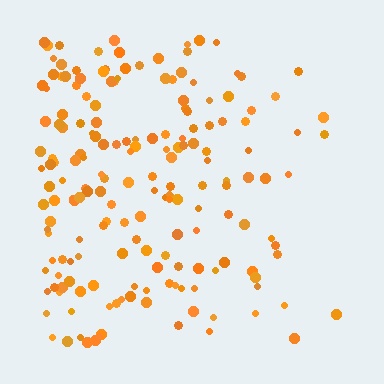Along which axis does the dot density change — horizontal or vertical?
Horizontal.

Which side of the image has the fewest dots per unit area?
The right.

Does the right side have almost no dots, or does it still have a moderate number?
Still a moderate number, just noticeably fewer than the left.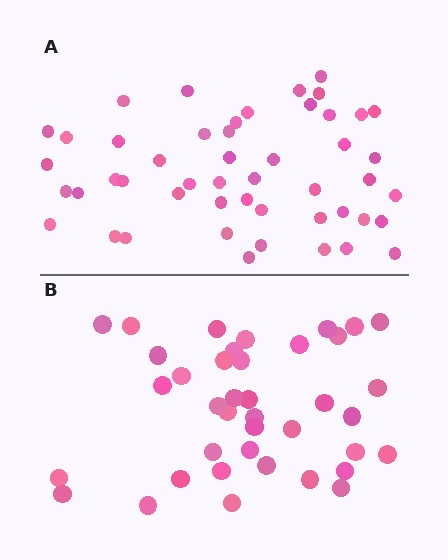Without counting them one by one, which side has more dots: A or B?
Region A (the top region) has more dots.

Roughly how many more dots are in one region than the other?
Region A has roughly 10 or so more dots than region B.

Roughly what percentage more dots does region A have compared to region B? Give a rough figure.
About 25% more.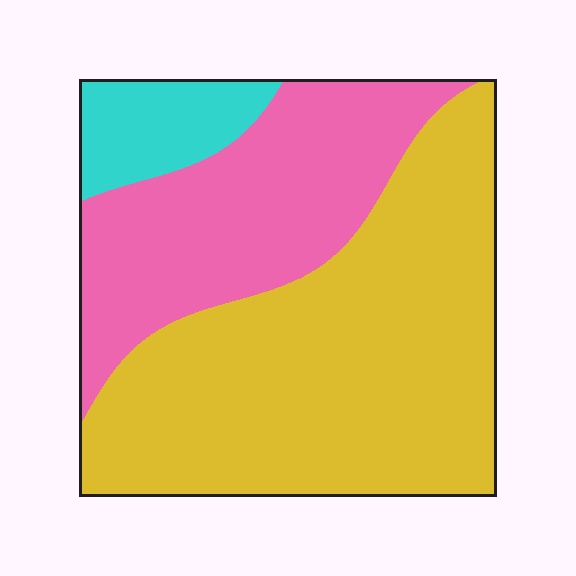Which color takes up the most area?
Yellow, at roughly 60%.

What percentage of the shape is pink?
Pink takes up about one third (1/3) of the shape.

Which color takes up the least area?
Cyan, at roughly 10%.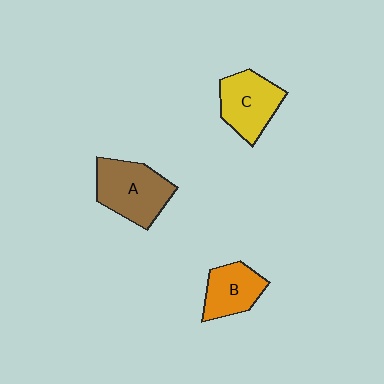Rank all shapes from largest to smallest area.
From largest to smallest: A (brown), C (yellow), B (orange).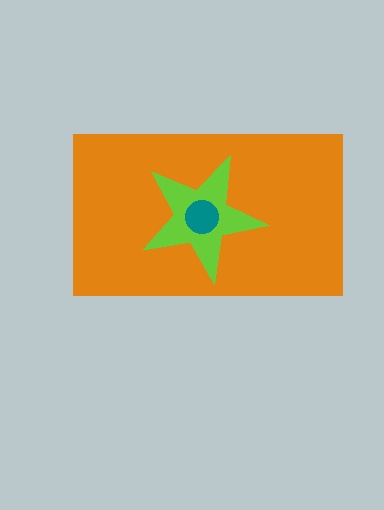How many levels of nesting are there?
3.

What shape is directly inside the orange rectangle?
The lime star.